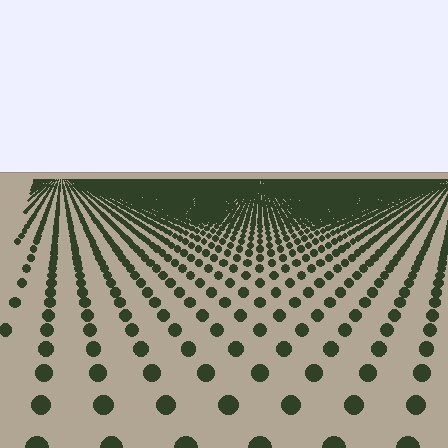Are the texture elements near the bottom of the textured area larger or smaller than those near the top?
Larger. Near the bottom, elements are closer to the viewer and appear at a bigger on-screen size.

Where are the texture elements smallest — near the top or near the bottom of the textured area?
Near the top.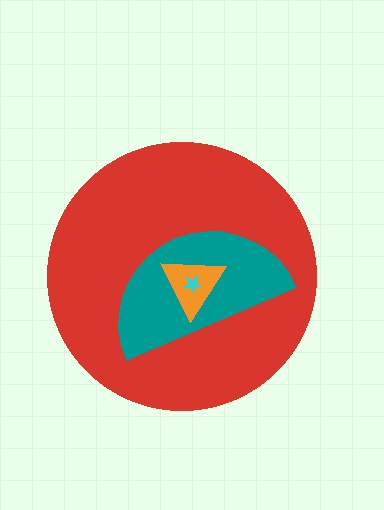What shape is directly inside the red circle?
The teal semicircle.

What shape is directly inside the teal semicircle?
The orange triangle.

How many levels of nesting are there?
4.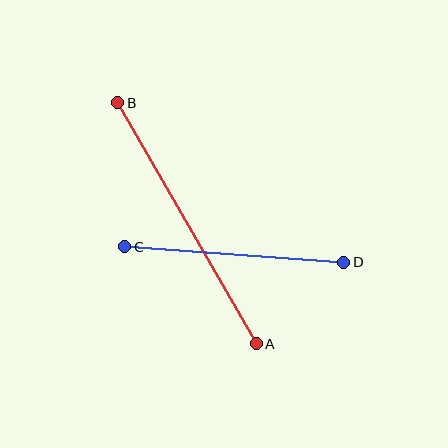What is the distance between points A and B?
The distance is approximately 278 pixels.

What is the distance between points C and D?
The distance is approximately 220 pixels.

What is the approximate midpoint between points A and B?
The midpoint is at approximately (187, 223) pixels.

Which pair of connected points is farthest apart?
Points A and B are farthest apart.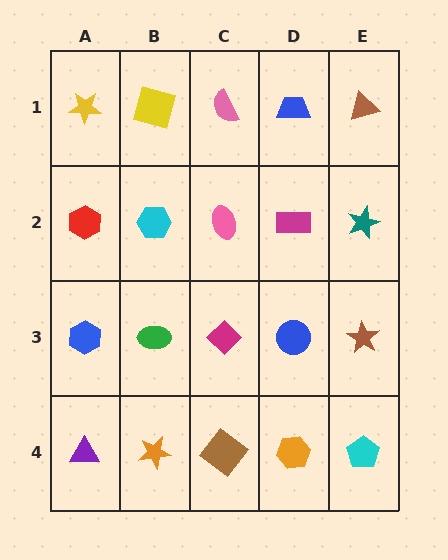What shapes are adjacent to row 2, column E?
A brown triangle (row 1, column E), a brown star (row 3, column E), a magenta rectangle (row 2, column D).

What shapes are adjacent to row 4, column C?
A magenta diamond (row 3, column C), an orange star (row 4, column B), an orange hexagon (row 4, column D).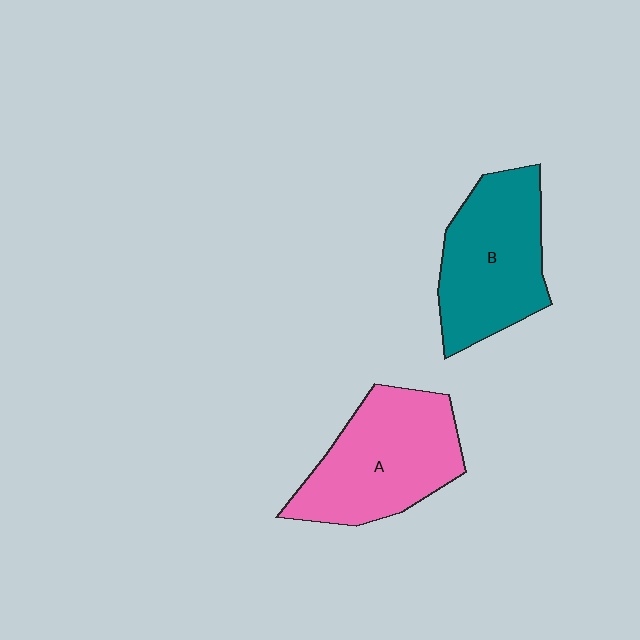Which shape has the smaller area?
Shape B (teal).